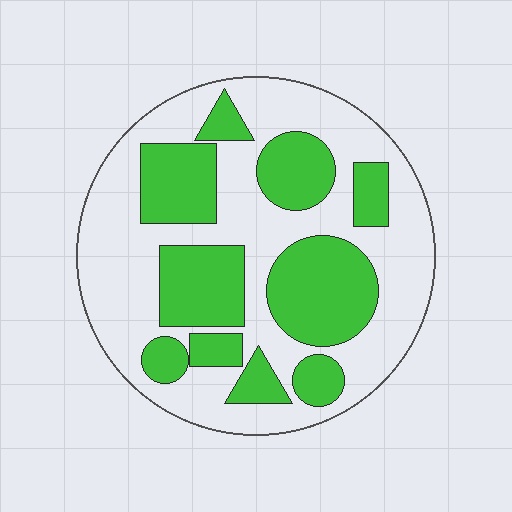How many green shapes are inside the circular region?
10.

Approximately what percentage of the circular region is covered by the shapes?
Approximately 40%.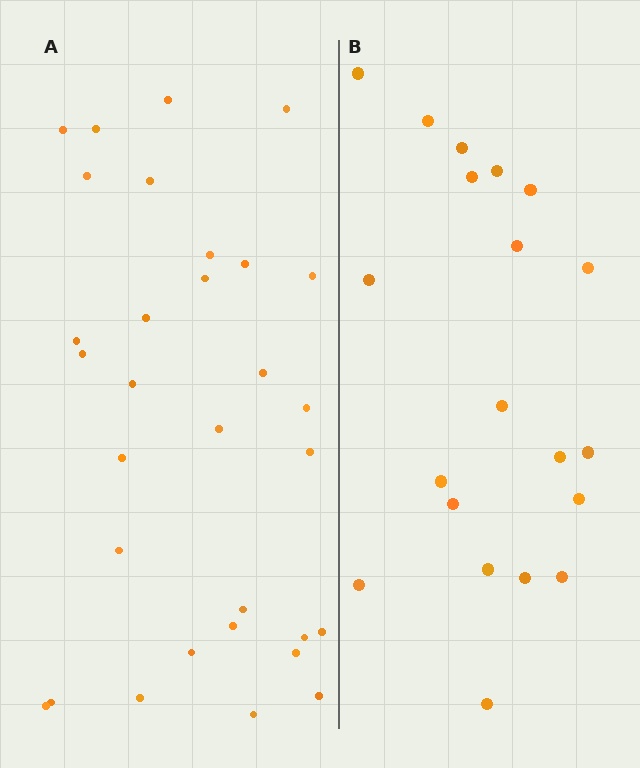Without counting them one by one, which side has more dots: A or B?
Region A (the left region) has more dots.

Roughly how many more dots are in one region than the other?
Region A has roughly 12 or so more dots than region B.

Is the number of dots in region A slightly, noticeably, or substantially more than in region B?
Region A has substantially more. The ratio is roughly 1.6 to 1.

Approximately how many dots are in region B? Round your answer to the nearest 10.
About 20 dots.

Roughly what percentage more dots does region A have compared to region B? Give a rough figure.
About 55% more.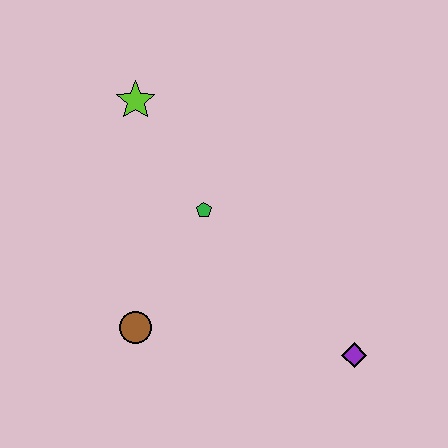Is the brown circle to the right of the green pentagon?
No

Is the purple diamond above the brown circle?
No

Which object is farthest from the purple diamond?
The lime star is farthest from the purple diamond.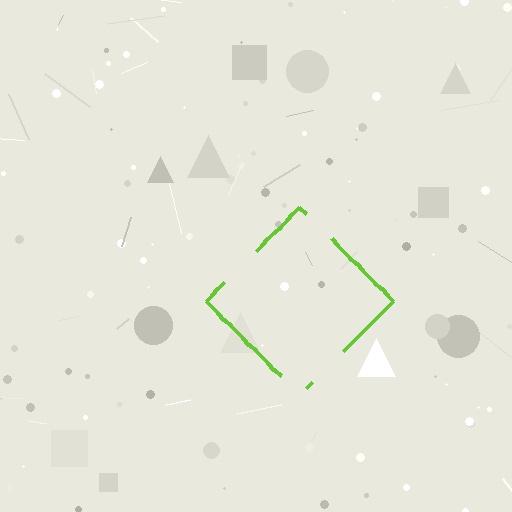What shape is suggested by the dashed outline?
The dashed outline suggests a diamond.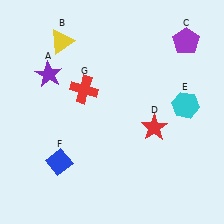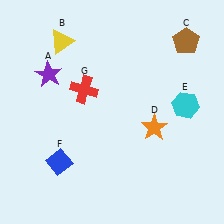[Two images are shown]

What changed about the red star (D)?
In Image 1, D is red. In Image 2, it changed to orange.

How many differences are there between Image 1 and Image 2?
There are 2 differences between the two images.